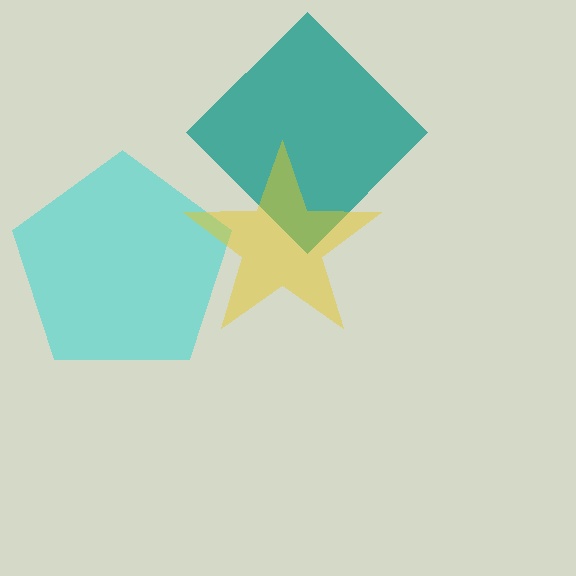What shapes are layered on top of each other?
The layered shapes are: a teal diamond, a cyan pentagon, a yellow star.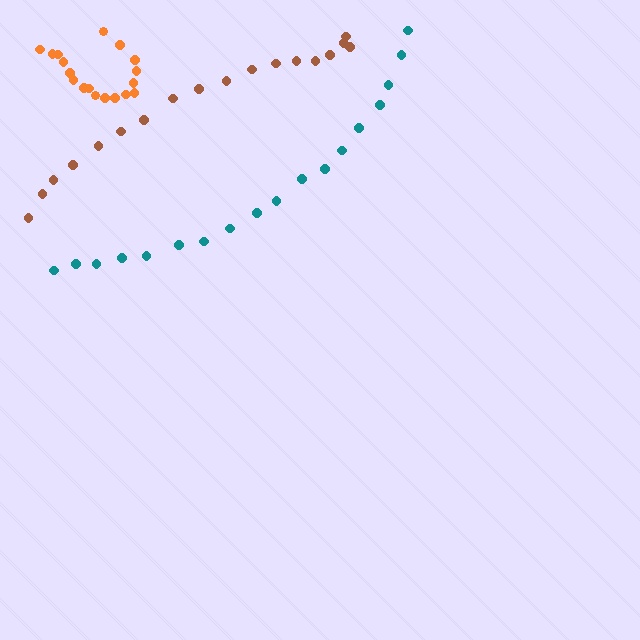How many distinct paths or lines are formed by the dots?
There are 3 distinct paths.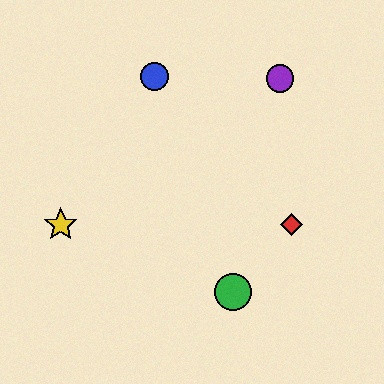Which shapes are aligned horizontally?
The red diamond, the yellow star are aligned horizontally.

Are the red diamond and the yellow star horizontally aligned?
Yes, both are at y≈225.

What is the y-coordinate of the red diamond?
The red diamond is at y≈225.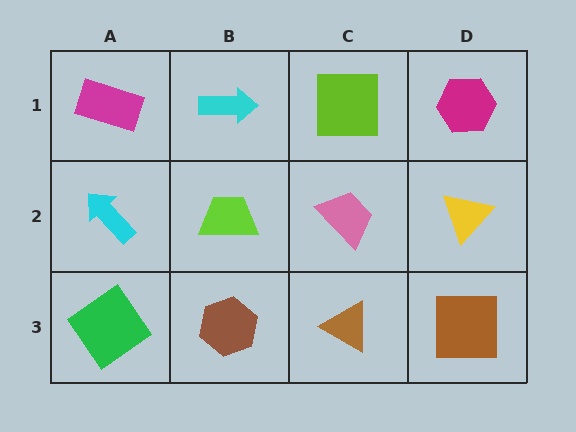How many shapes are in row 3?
4 shapes.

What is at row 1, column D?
A magenta hexagon.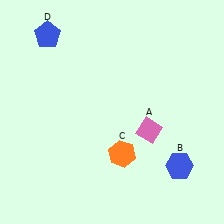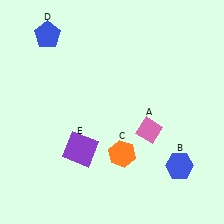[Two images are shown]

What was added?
A purple square (E) was added in Image 2.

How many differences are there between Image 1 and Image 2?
There is 1 difference between the two images.